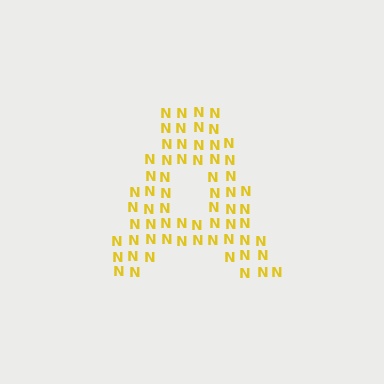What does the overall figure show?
The overall figure shows the letter A.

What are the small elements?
The small elements are letter N's.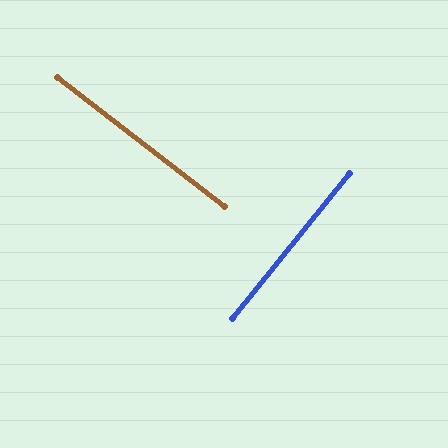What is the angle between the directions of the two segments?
Approximately 89 degrees.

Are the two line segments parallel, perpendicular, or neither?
Perpendicular — they meet at approximately 89°.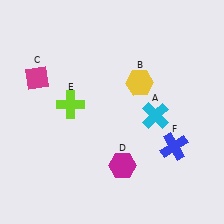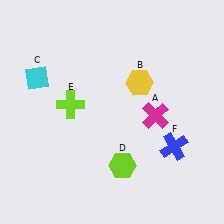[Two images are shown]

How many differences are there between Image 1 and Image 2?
There are 3 differences between the two images.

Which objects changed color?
A changed from cyan to magenta. C changed from magenta to cyan. D changed from magenta to lime.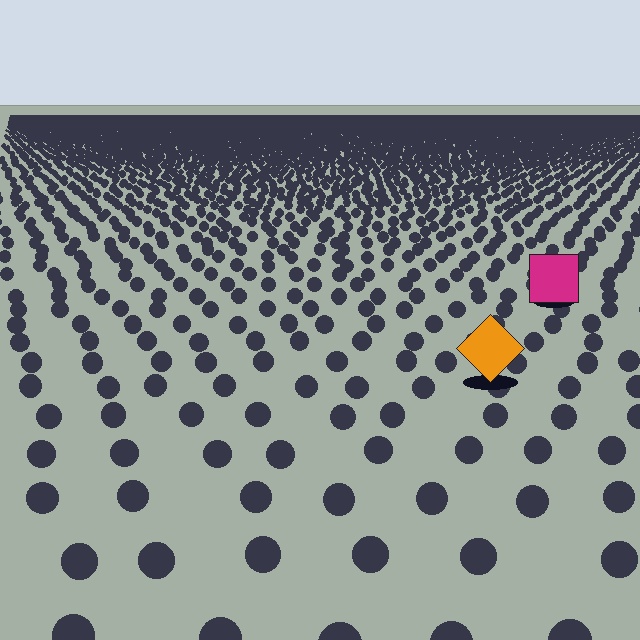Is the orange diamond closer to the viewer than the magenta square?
Yes. The orange diamond is closer — you can tell from the texture gradient: the ground texture is coarser near it.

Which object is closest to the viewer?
The orange diamond is closest. The texture marks near it are larger and more spread out.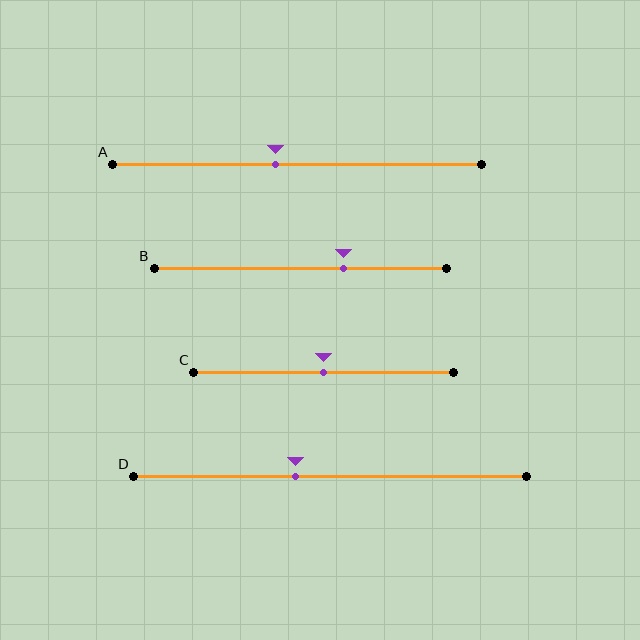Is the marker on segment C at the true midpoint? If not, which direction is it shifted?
Yes, the marker on segment C is at the true midpoint.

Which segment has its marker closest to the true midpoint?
Segment C has its marker closest to the true midpoint.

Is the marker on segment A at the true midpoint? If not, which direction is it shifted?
No, the marker on segment A is shifted to the left by about 6% of the segment length.